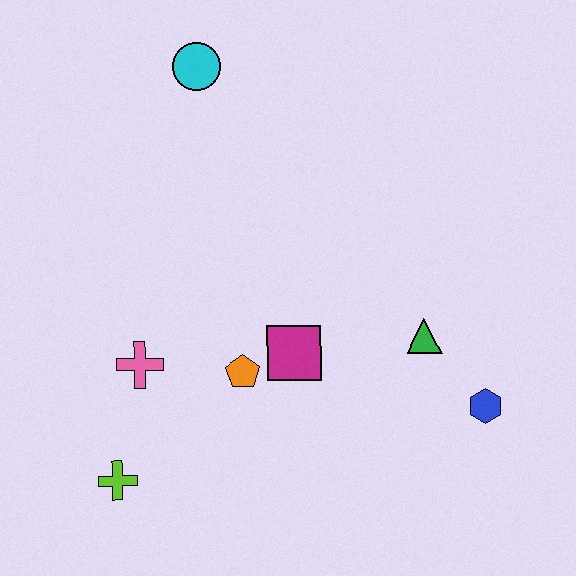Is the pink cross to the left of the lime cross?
No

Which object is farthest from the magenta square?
The cyan circle is farthest from the magenta square.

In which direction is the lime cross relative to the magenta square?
The lime cross is to the left of the magenta square.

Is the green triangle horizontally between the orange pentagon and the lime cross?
No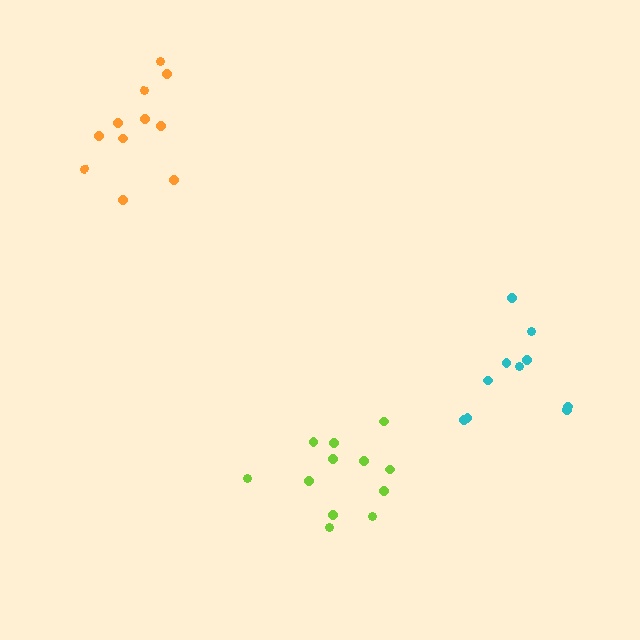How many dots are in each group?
Group 1: 12 dots, Group 2: 10 dots, Group 3: 11 dots (33 total).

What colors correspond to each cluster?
The clusters are colored: lime, cyan, orange.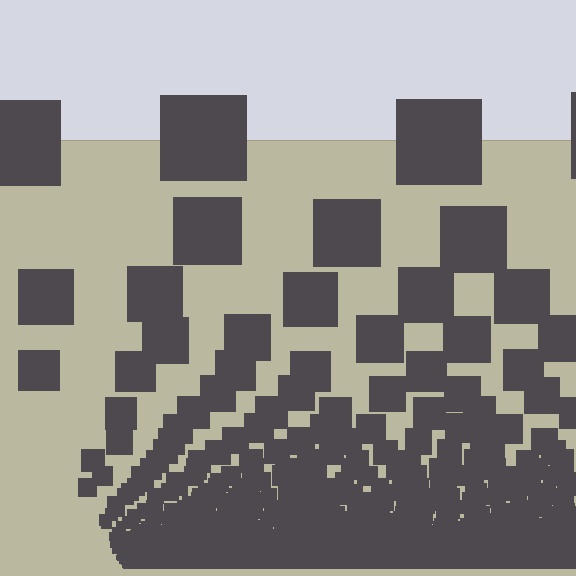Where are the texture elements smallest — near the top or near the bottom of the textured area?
Near the bottom.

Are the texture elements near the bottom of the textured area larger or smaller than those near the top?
Smaller. The gradient is inverted — elements near the bottom are smaller and denser.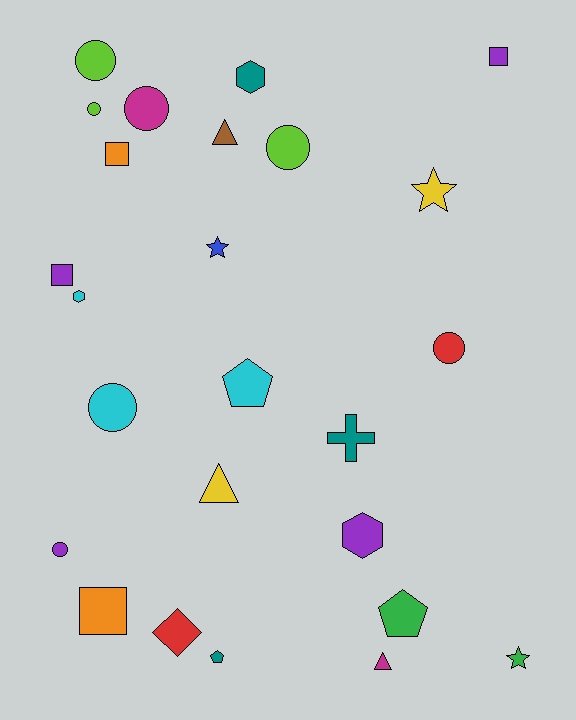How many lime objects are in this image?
There are 3 lime objects.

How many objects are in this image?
There are 25 objects.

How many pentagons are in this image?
There are 3 pentagons.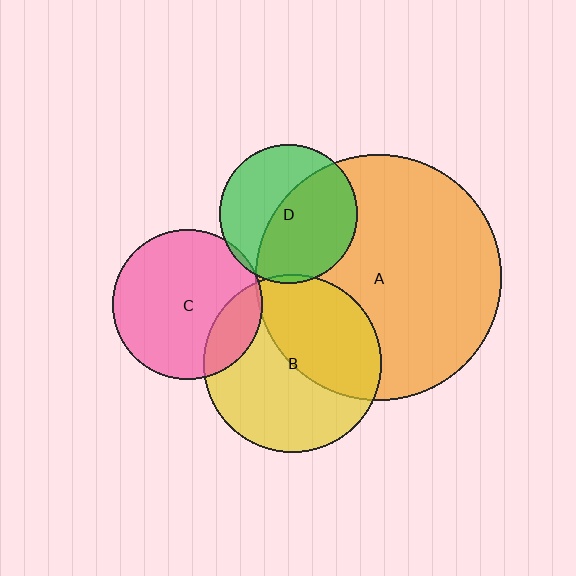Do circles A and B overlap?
Yes.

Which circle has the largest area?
Circle A (orange).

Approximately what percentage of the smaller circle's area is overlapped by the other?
Approximately 45%.